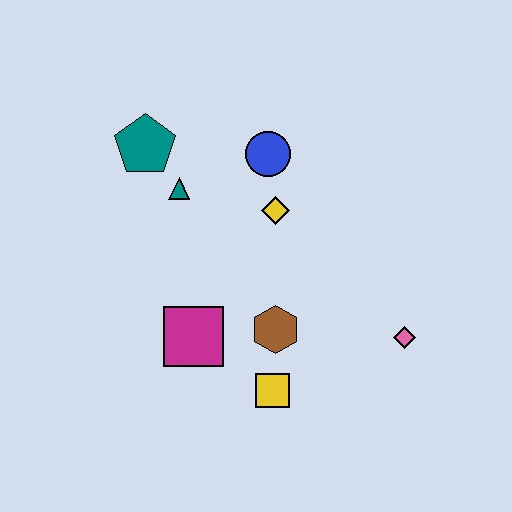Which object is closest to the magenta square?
The brown hexagon is closest to the magenta square.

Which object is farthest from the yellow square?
The teal pentagon is farthest from the yellow square.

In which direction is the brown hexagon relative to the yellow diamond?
The brown hexagon is below the yellow diamond.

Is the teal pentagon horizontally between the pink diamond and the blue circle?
No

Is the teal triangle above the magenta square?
Yes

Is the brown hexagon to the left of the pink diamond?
Yes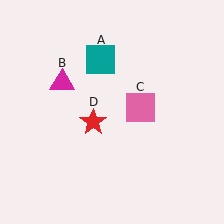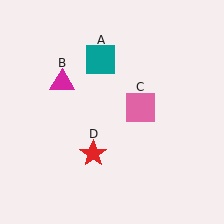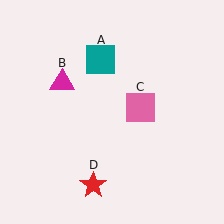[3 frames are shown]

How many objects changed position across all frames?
1 object changed position: red star (object D).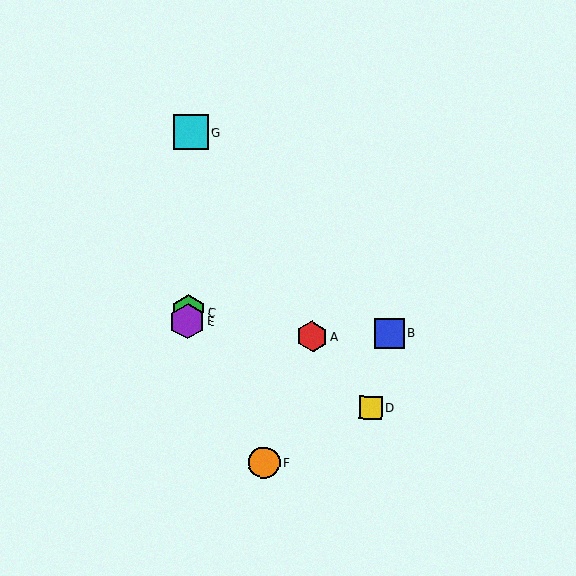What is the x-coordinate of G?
Object G is at x≈191.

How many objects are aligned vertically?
3 objects (C, E, G) are aligned vertically.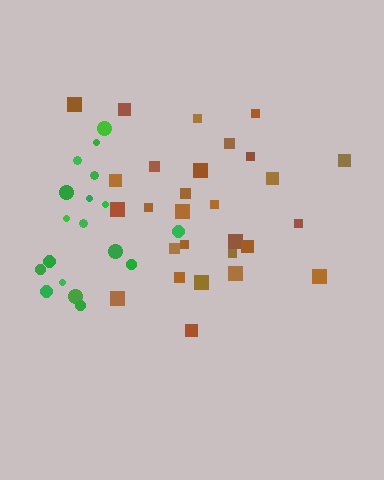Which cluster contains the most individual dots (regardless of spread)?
Brown (28).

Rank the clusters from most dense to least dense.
green, brown.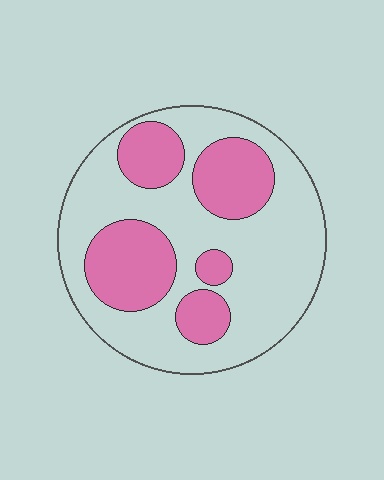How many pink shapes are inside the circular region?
5.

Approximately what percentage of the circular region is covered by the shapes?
Approximately 35%.